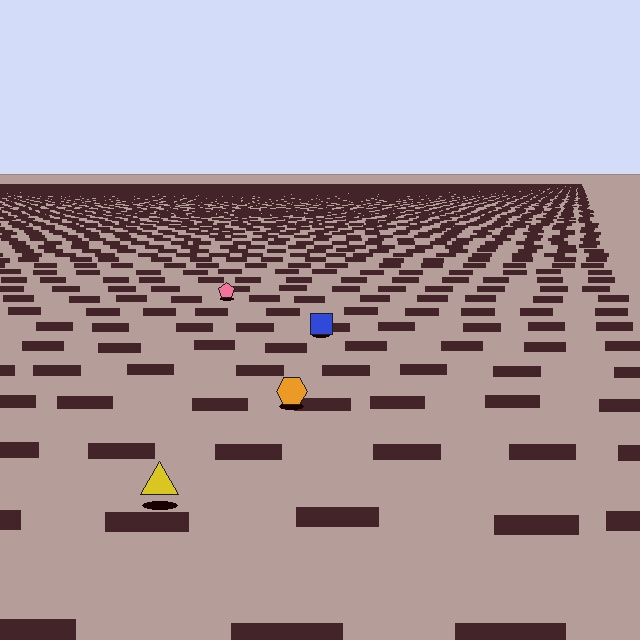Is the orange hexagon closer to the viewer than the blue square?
Yes. The orange hexagon is closer — you can tell from the texture gradient: the ground texture is coarser near it.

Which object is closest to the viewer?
The yellow triangle is closest. The texture marks near it are larger and more spread out.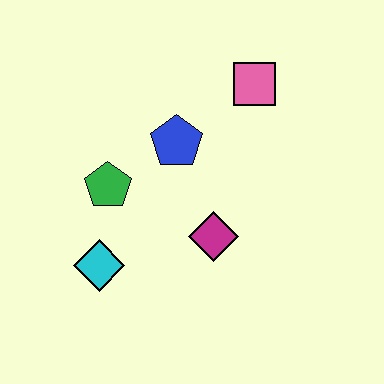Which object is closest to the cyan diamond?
The green pentagon is closest to the cyan diamond.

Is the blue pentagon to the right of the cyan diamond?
Yes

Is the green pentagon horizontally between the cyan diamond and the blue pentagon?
Yes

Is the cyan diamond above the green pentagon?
No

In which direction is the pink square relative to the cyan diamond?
The pink square is above the cyan diamond.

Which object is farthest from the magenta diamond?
The pink square is farthest from the magenta diamond.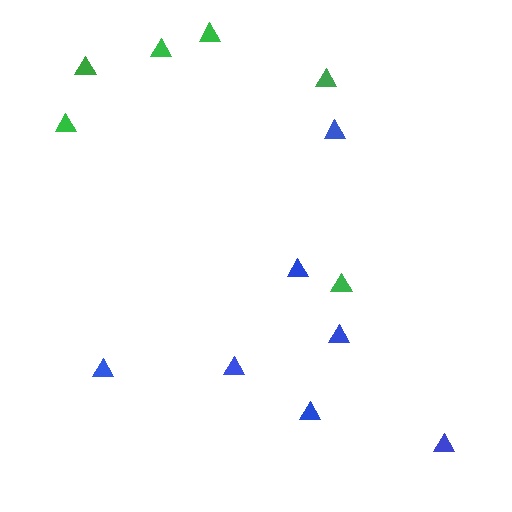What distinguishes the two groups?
There are 2 groups: one group of green triangles (6) and one group of blue triangles (7).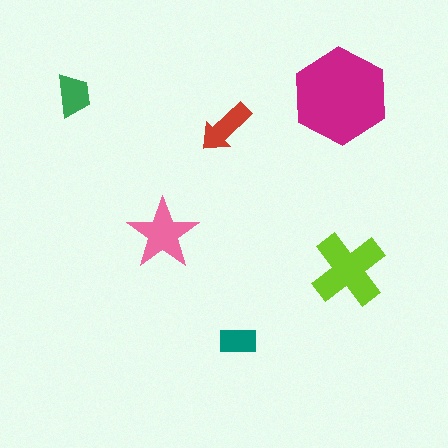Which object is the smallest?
The teal rectangle.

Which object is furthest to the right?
The lime cross is rightmost.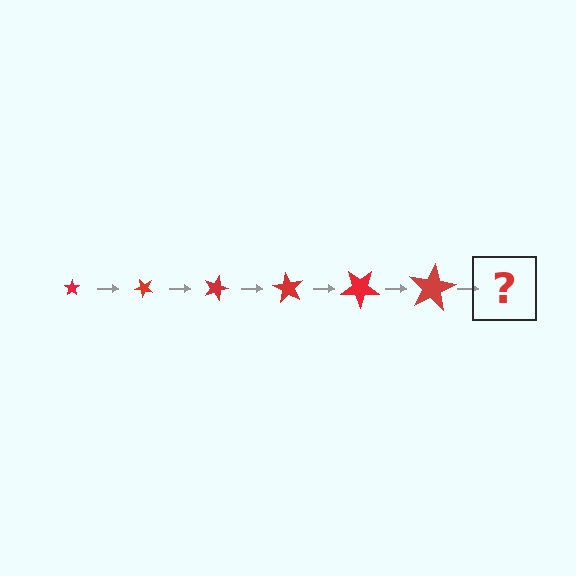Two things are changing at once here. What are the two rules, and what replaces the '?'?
The two rules are that the star grows larger each step and it rotates 45 degrees each step. The '?' should be a star, larger than the previous one and rotated 270 degrees from the start.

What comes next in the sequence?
The next element should be a star, larger than the previous one and rotated 270 degrees from the start.